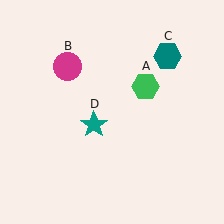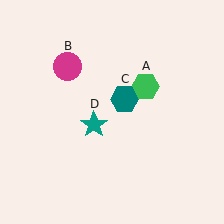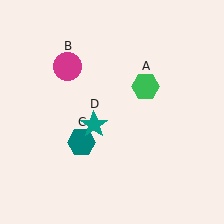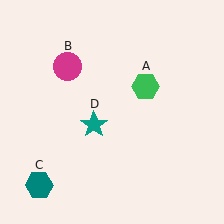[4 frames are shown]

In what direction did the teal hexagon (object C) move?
The teal hexagon (object C) moved down and to the left.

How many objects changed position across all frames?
1 object changed position: teal hexagon (object C).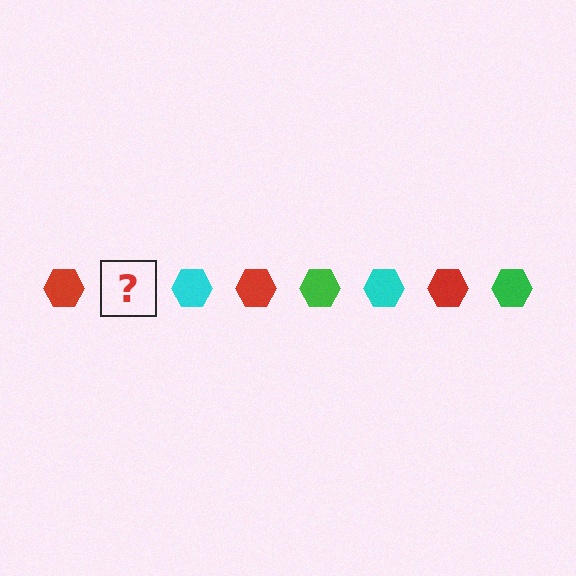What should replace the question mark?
The question mark should be replaced with a green hexagon.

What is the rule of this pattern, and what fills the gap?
The rule is that the pattern cycles through red, green, cyan hexagons. The gap should be filled with a green hexagon.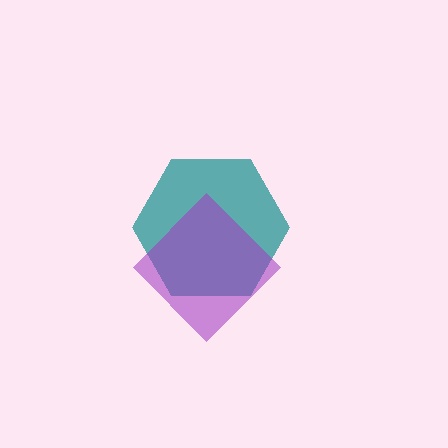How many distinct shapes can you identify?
There are 2 distinct shapes: a teal hexagon, a purple diamond.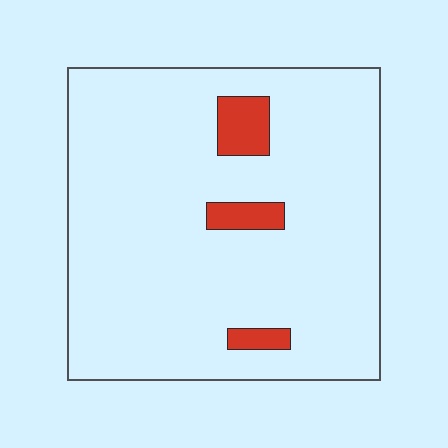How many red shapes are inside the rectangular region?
3.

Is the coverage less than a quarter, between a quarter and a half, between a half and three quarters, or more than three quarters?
Less than a quarter.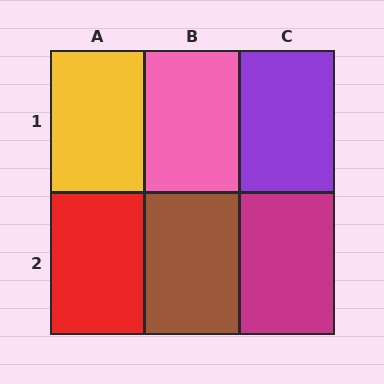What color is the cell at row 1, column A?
Yellow.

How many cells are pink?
1 cell is pink.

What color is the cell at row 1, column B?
Pink.